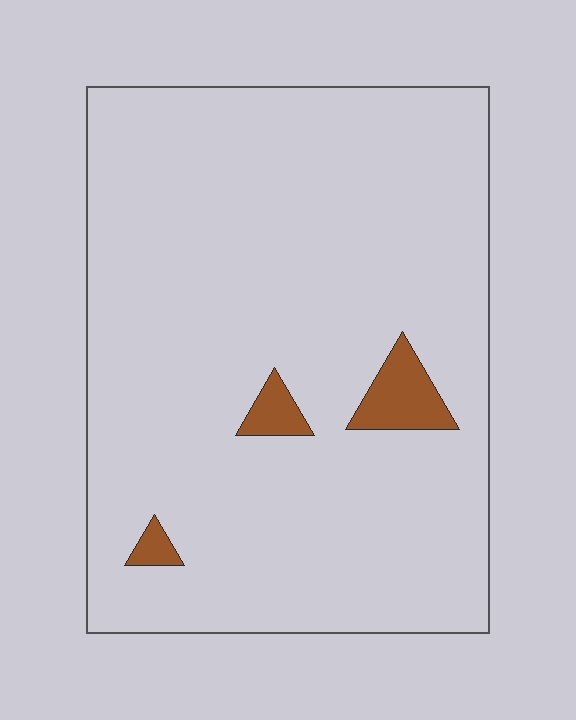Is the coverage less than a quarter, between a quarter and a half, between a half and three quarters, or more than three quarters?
Less than a quarter.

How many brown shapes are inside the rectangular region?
3.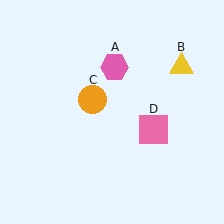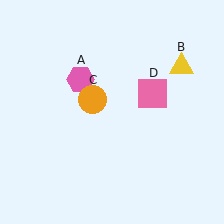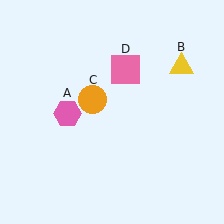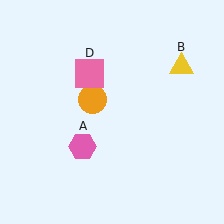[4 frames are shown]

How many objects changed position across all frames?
2 objects changed position: pink hexagon (object A), pink square (object D).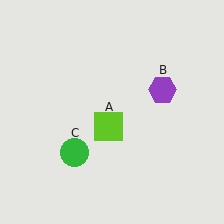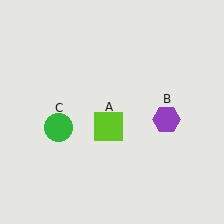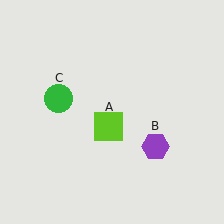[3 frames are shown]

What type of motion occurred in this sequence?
The purple hexagon (object B), green circle (object C) rotated clockwise around the center of the scene.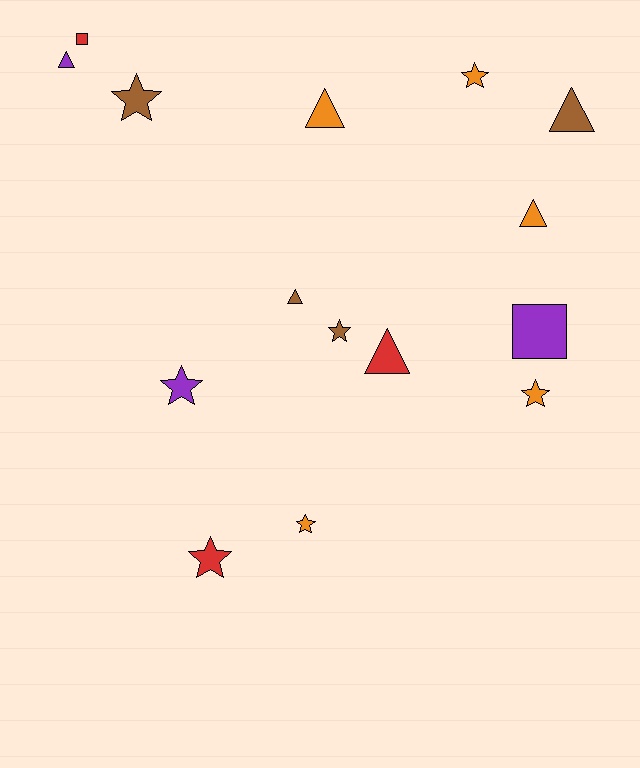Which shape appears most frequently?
Star, with 7 objects.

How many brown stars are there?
There are 2 brown stars.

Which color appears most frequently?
Orange, with 5 objects.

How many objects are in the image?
There are 15 objects.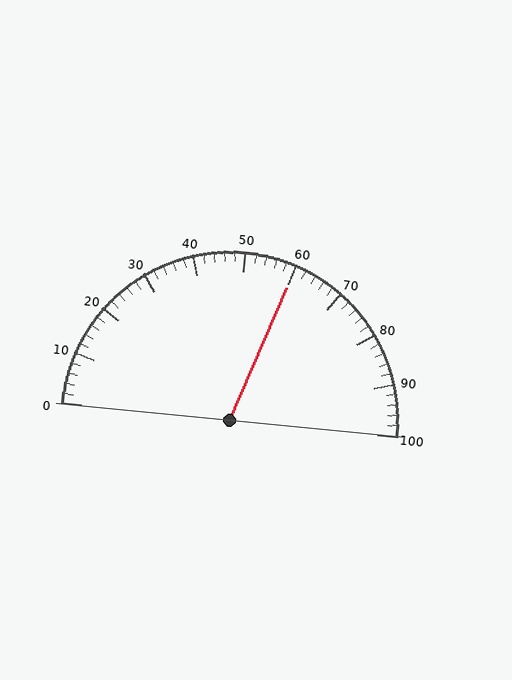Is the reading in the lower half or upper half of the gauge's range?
The reading is in the upper half of the range (0 to 100).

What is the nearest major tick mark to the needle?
The nearest major tick mark is 60.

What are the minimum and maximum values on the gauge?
The gauge ranges from 0 to 100.